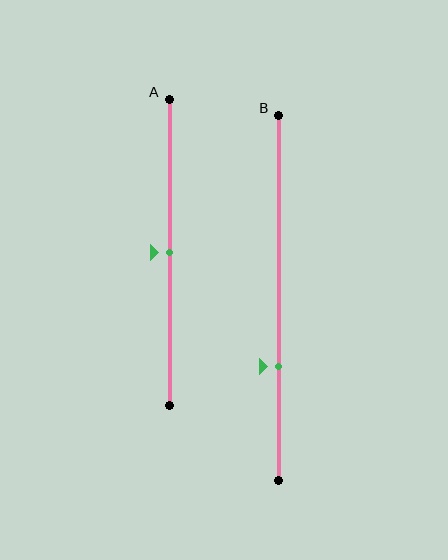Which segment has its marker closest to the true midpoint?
Segment A has its marker closest to the true midpoint.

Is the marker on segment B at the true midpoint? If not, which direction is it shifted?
No, the marker on segment B is shifted downward by about 19% of the segment length.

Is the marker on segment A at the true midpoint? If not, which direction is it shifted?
Yes, the marker on segment A is at the true midpoint.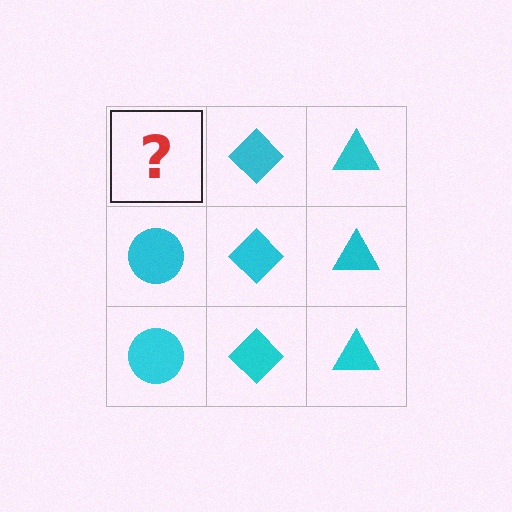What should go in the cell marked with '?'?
The missing cell should contain a cyan circle.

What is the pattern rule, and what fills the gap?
The rule is that each column has a consistent shape. The gap should be filled with a cyan circle.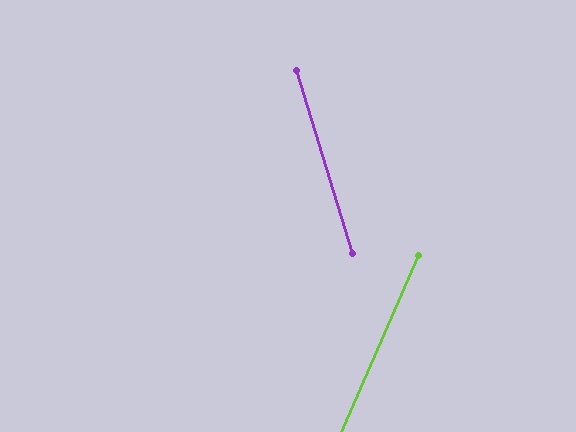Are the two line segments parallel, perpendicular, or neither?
Neither parallel nor perpendicular — they differ by about 40°.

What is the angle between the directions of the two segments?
Approximately 40 degrees.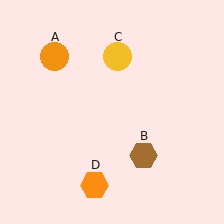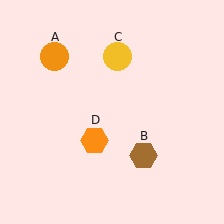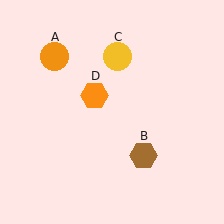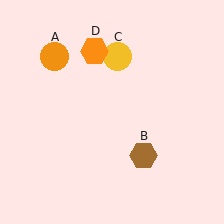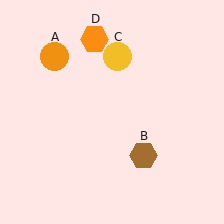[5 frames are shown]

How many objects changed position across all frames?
1 object changed position: orange hexagon (object D).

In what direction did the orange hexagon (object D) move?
The orange hexagon (object D) moved up.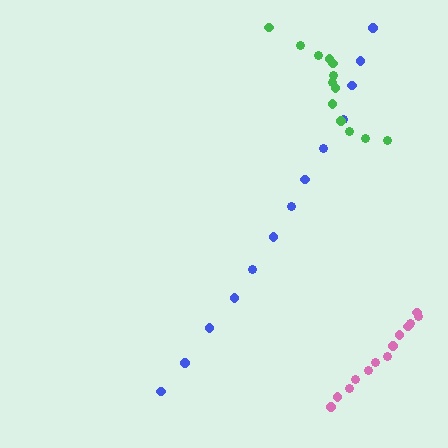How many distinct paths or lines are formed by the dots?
There are 3 distinct paths.